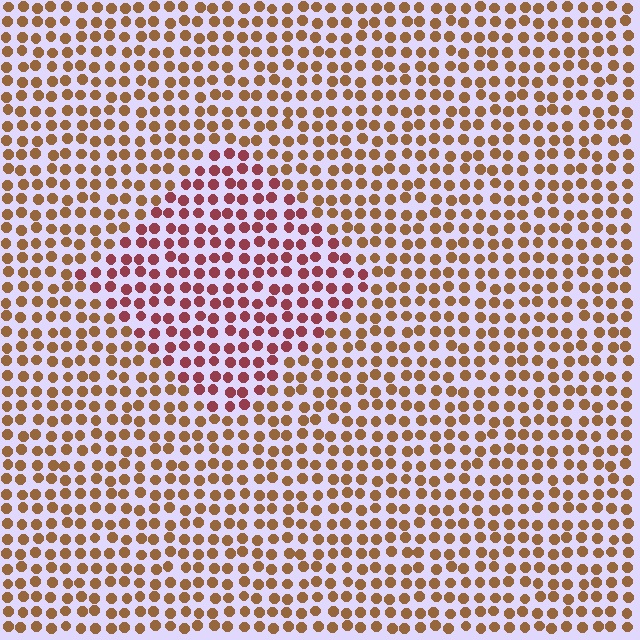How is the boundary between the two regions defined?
The boundary is defined purely by a slight shift in hue (about 38 degrees). Spacing, size, and orientation are identical on both sides.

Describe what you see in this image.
The image is filled with small brown elements in a uniform arrangement. A diamond-shaped region is visible where the elements are tinted to a slightly different hue, forming a subtle color boundary.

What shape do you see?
I see a diamond.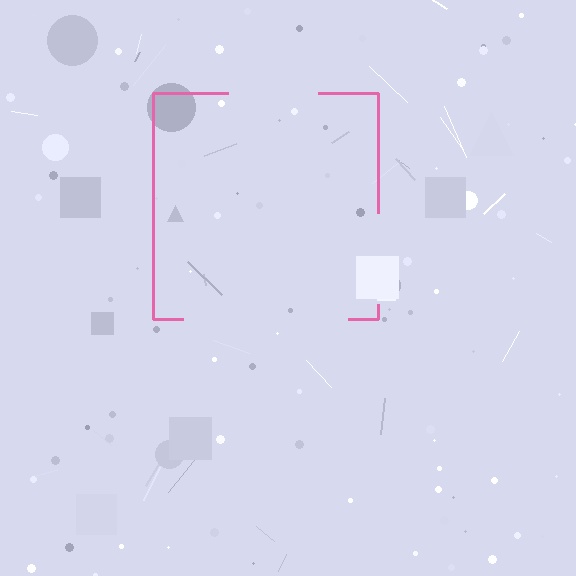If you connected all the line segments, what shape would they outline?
They would outline a square.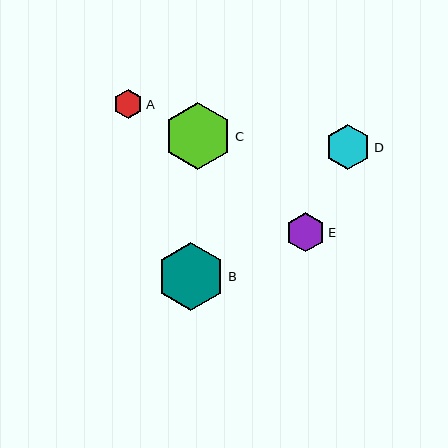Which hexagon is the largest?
Hexagon B is the largest with a size of approximately 68 pixels.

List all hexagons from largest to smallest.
From largest to smallest: B, C, D, E, A.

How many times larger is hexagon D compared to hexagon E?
Hexagon D is approximately 1.2 times the size of hexagon E.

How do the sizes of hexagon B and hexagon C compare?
Hexagon B and hexagon C are approximately the same size.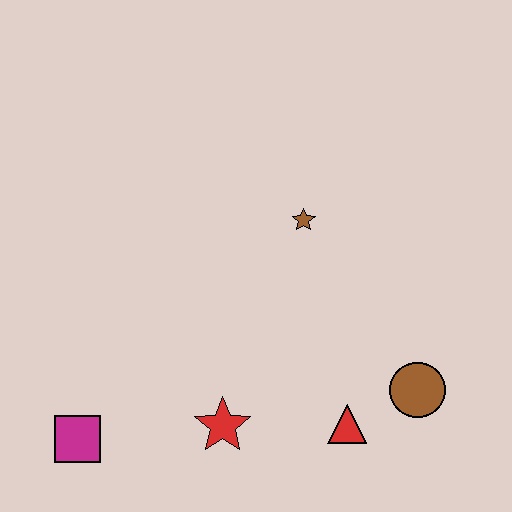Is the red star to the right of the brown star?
No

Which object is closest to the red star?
The red triangle is closest to the red star.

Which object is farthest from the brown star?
The magenta square is farthest from the brown star.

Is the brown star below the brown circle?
No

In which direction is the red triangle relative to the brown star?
The red triangle is below the brown star.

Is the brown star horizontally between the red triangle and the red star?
Yes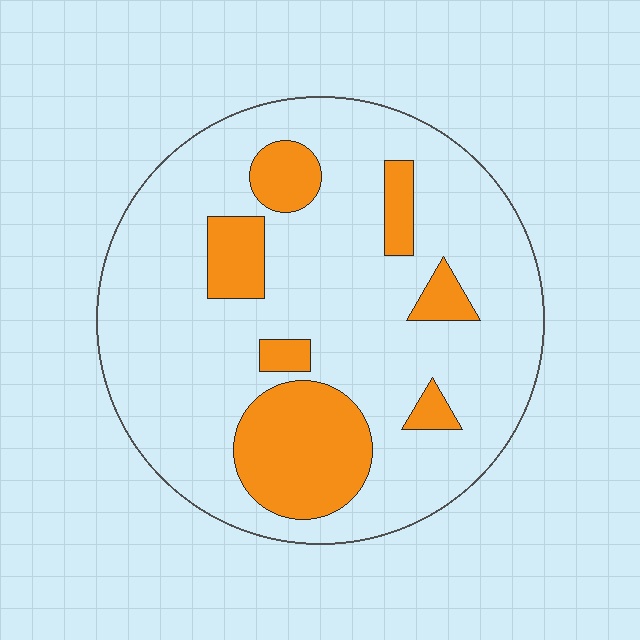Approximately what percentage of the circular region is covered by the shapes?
Approximately 20%.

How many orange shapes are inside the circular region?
7.